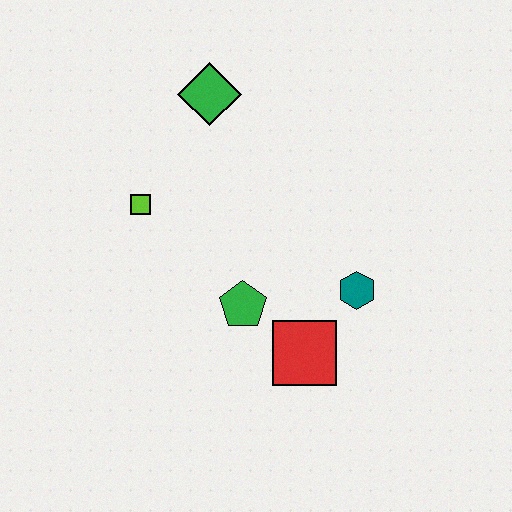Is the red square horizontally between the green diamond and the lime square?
No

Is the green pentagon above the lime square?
No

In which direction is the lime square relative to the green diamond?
The lime square is below the green diamond.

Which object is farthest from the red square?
The green diamond is farthest from the red square.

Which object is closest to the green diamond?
The lime square is closest to the green diamond.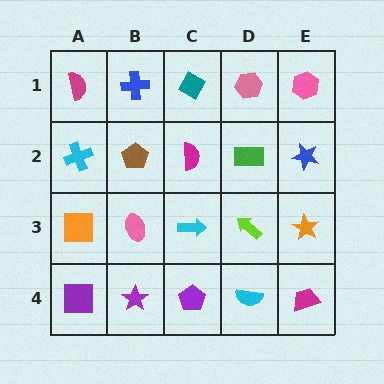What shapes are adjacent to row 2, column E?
A pink hexagon (row 1, column E), an orange star (row 3, column E), a green rectangle (row 2, column D).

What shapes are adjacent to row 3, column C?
A magenta semicircle (row 2, column C), a purple pentagon (row 4, column C), a pink ellipse (row 3, column B), a lime arrow (row 3, column D).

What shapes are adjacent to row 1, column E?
A blue star (row 2, column E), a pink hexagon (row 1, column D).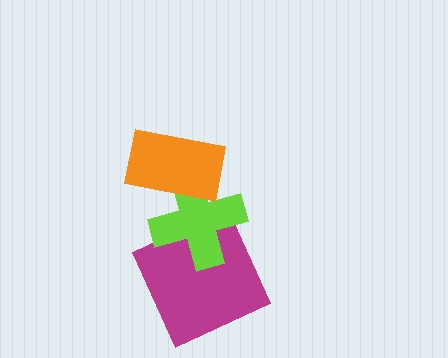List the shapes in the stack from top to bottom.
From top to bottom: the orange rectangle, the lime cross, the magenta square.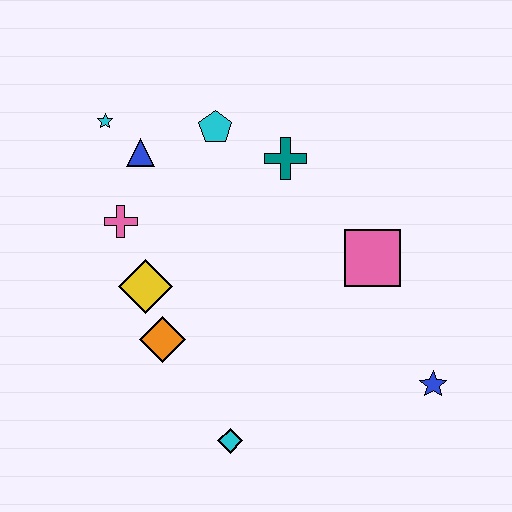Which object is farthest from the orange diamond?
The blue star is farthest from the orange diamond.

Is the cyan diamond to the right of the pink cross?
Yes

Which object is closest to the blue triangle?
The cyan star is closest to the blue triangle.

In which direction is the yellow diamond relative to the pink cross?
The yellow diamond is below the pink cross.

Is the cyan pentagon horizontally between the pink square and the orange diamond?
Yes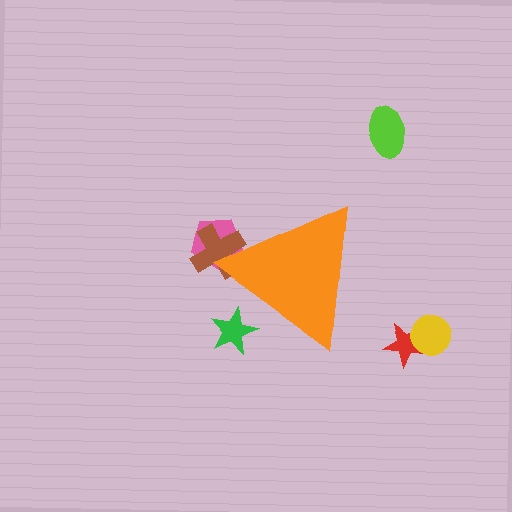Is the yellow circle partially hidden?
No, the yellow circle is fully visible.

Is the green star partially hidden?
Yes, the green star is partially hidden behind the orange triangle.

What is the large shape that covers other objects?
An orange triangle.